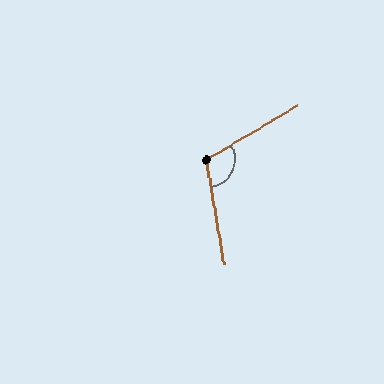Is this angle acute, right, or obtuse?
It is obtuse.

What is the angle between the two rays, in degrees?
Approximately 111 degrees.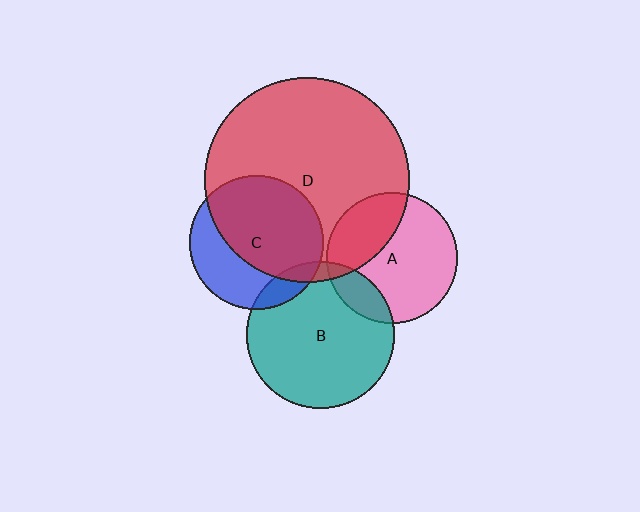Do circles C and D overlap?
Yes.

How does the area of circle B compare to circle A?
Approximately 1.3 times.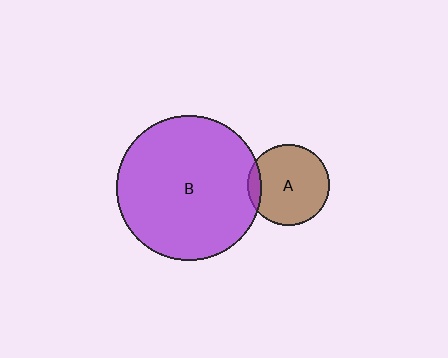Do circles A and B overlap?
Yes.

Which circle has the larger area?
Circle B (purple).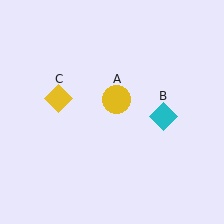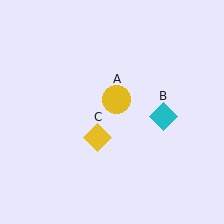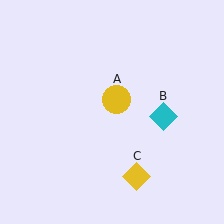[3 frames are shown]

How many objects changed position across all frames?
1 object changed position: yellow diamond (object C).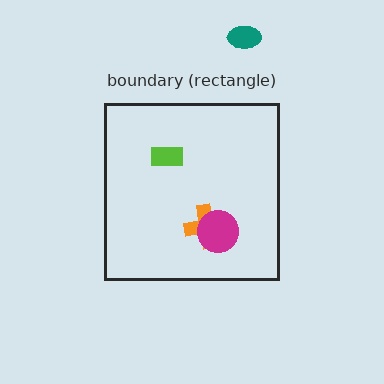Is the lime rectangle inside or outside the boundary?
Inside.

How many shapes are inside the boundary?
3 inside, 1 outside.